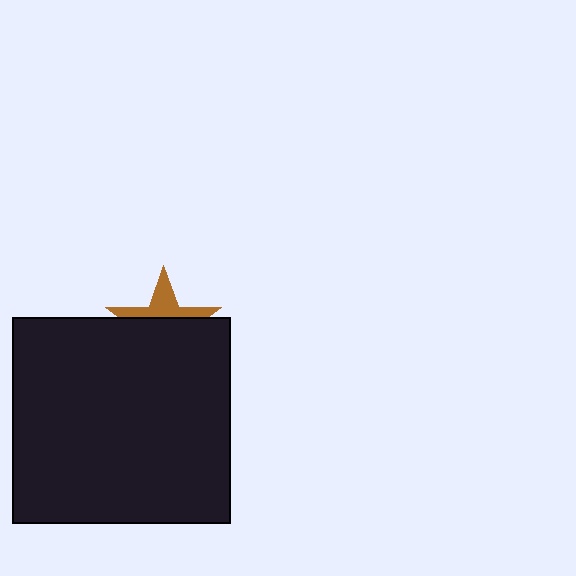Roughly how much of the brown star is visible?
A small part of it is visible (roughly 39%).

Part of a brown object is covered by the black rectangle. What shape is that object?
It is a star.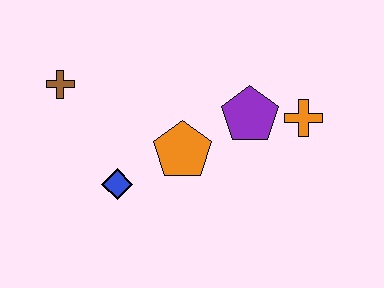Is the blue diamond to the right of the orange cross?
No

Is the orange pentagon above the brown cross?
No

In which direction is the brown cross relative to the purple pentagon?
The brown cross is to the left of the purple pentagon.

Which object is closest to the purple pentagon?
The orange cross is closest to the purple pentagon.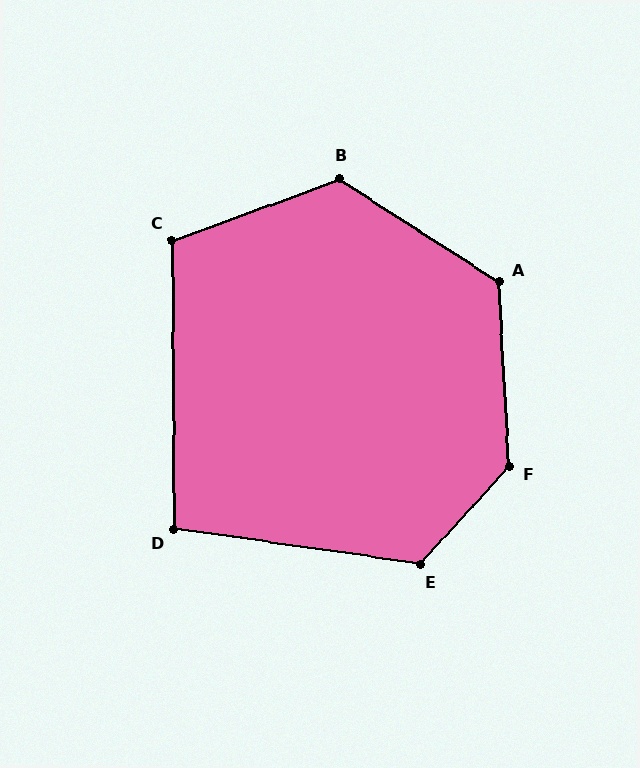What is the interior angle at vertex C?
Approximately 110 degrees (obtuse).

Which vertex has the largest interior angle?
F, at approximately 135 degrees.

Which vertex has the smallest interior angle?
D, at approximately 98 degrees.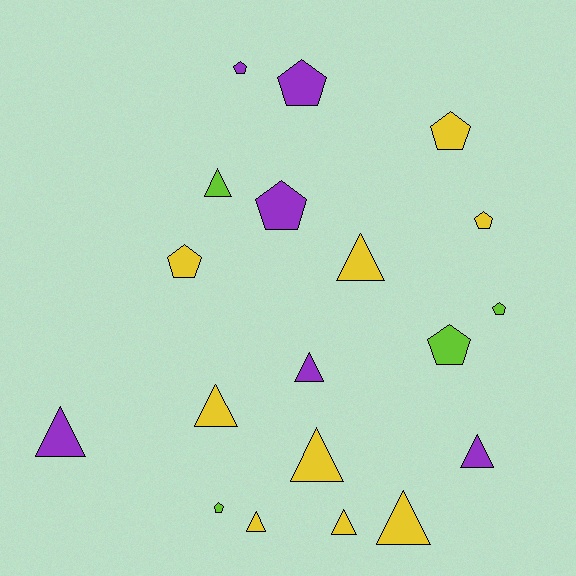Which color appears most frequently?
Yellow, with 9 objects.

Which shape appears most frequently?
Triangle, with 10 objects.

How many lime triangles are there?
There is 1 lime triangle.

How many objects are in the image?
There are 19 objects.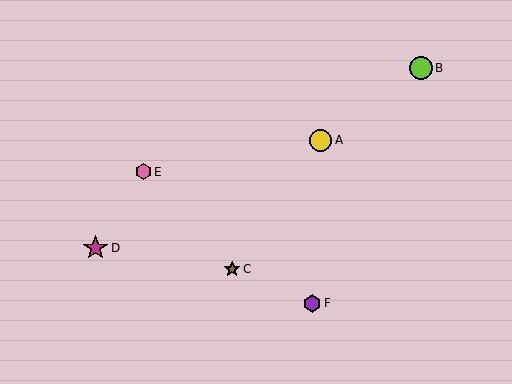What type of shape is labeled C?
Shape C is a brown star.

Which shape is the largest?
The magenta star (labeled D) is the largest.